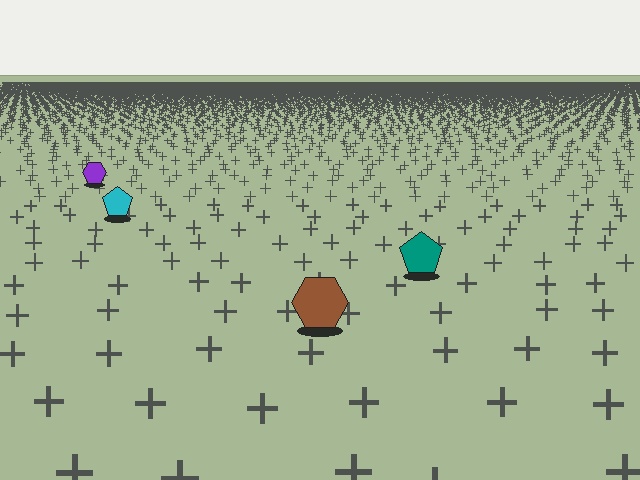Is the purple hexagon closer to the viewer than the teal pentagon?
No. The teal pentagon is closer — you can tell from the texture gradient: the ground texture is coarser near it.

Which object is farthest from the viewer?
The purple hexagon is farthest from the viewer. It appears smaller and the ground texture around it is denser.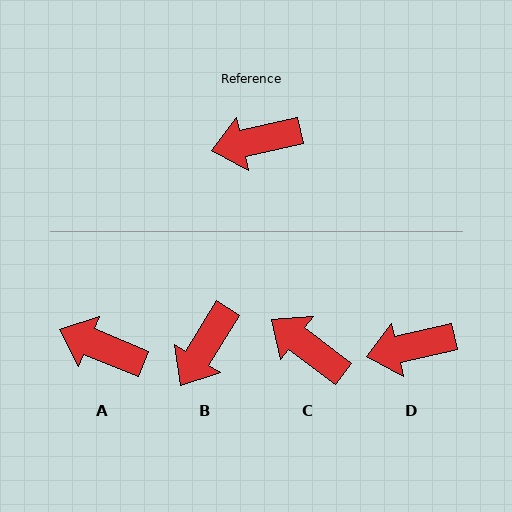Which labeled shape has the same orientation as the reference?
D.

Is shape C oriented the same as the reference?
No, it is off by about 50 degrees.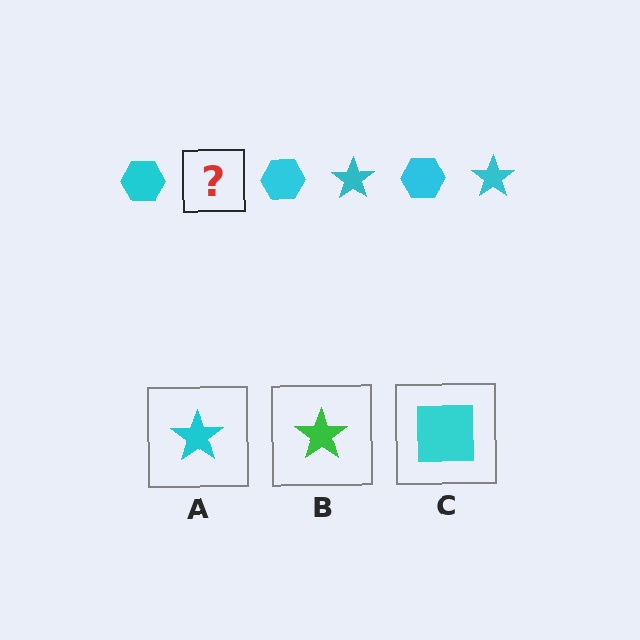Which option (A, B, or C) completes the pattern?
A.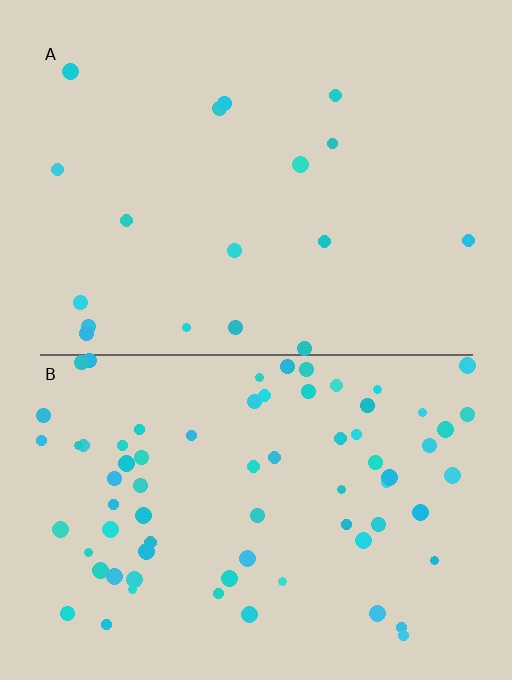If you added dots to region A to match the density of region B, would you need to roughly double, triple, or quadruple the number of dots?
Approximately quadruple.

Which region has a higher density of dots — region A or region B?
B (the bottom).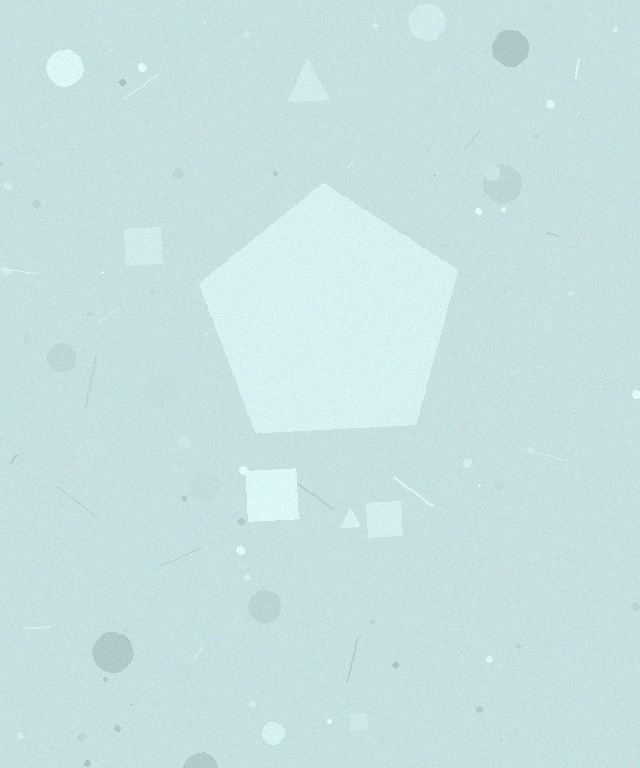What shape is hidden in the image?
A pentagon is hidden in the image.